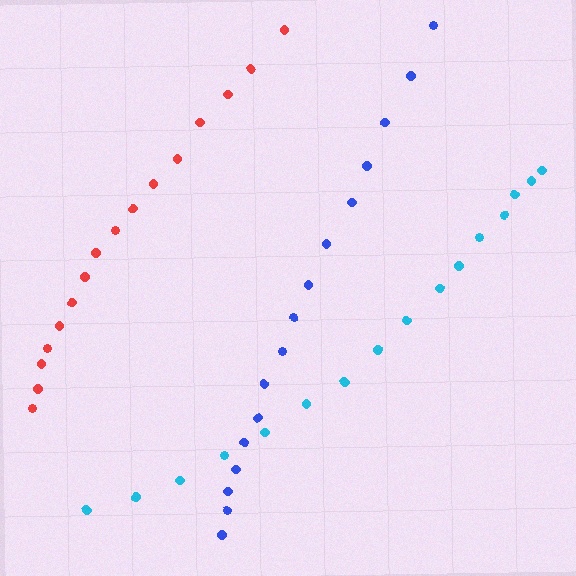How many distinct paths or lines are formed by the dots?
There are 3 distinct paths.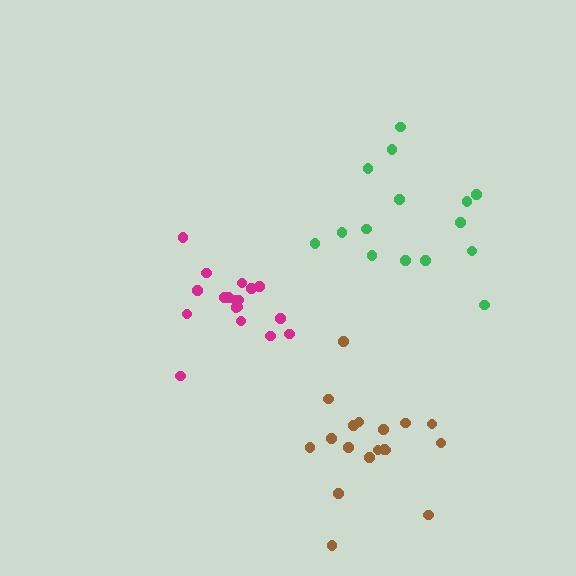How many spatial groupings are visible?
There are 3 spatial groupings.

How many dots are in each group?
Group 1: 18 dots, Group 2: 18 dots, Group 3: 15 dots (51 total).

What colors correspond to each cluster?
The clusters are colored: magenta, brown, green.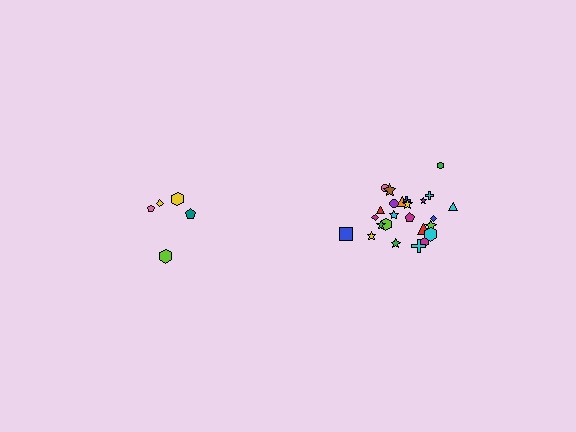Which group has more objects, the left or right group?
The right group.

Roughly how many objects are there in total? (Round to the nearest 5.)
Roughly 30 objects in total.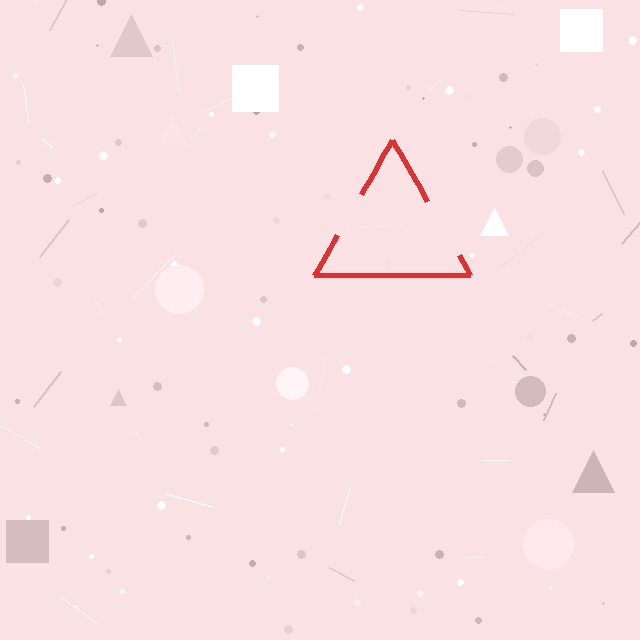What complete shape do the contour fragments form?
The contour fragments form a triangle.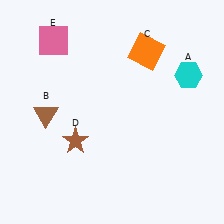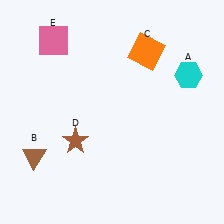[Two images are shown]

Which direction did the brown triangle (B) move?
The brown triangle (B) moved down.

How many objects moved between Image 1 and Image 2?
1 object moved between the two images.